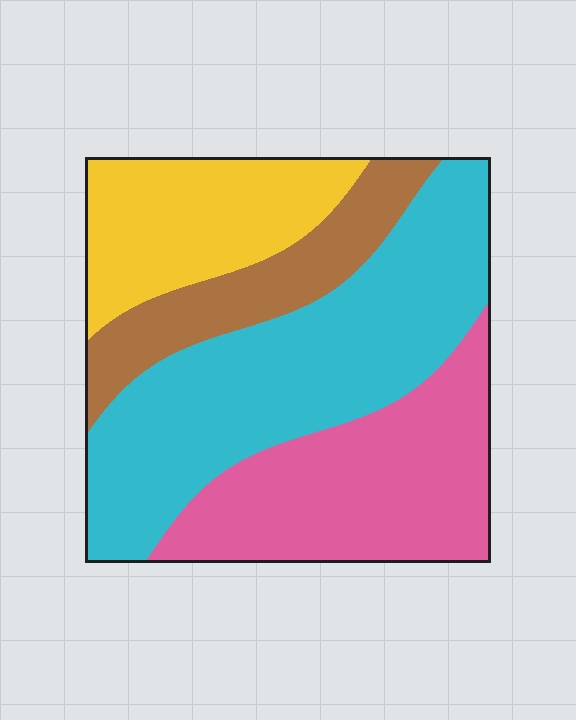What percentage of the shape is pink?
Pink takes up about one quarter (1/4) of the shape.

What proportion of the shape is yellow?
Yellow takes up between a sixth and a third of the shape.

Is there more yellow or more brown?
Yellow.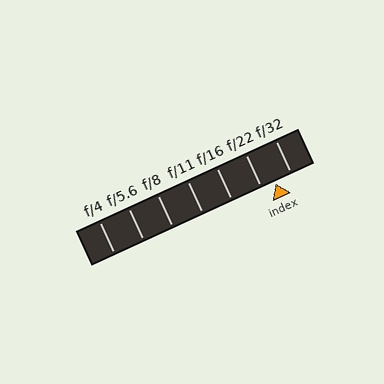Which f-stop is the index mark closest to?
The index mark is closest to f/22.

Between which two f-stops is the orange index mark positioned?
The index mark is between f/22 and f/32.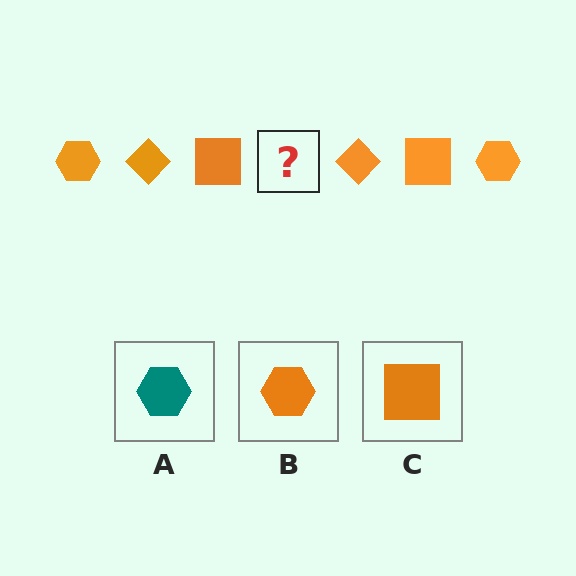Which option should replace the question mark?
Option B.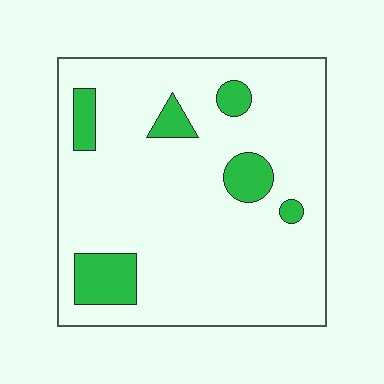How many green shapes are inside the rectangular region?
6.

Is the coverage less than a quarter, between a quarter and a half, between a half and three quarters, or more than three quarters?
Less than a quarter.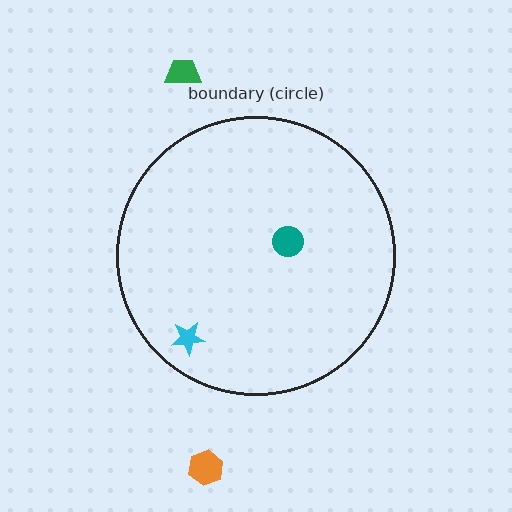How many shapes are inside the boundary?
2 inside, 2 outside.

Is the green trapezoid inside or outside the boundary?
Outside.